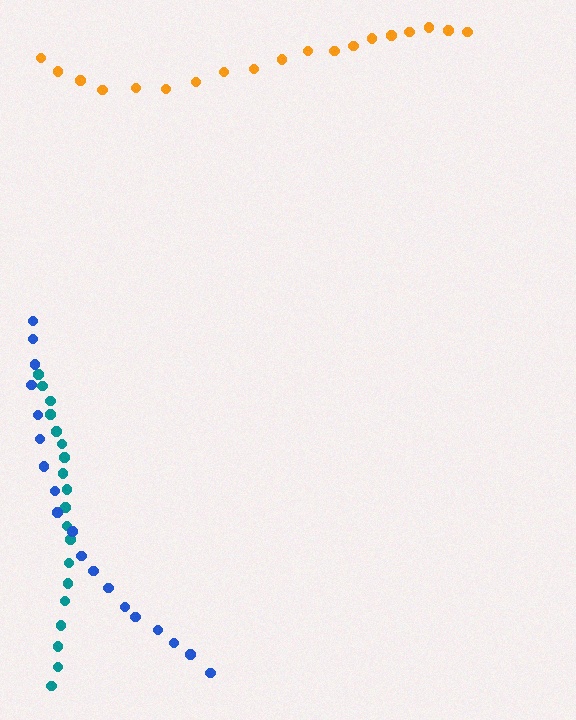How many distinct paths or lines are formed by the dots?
There are 3 distinct paths.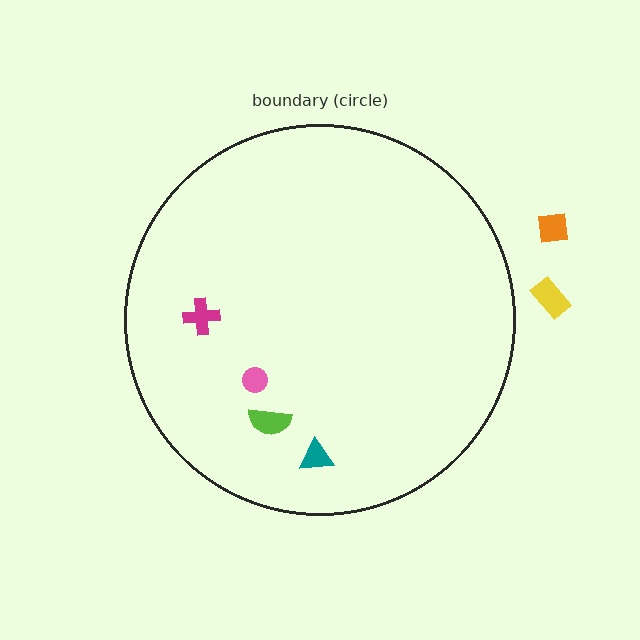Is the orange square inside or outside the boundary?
Outside.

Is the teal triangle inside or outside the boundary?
Inside.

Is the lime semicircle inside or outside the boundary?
Inside.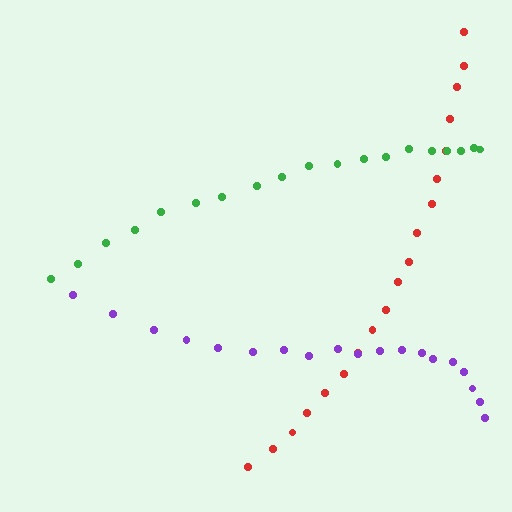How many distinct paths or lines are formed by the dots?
There are 3 distinct paths.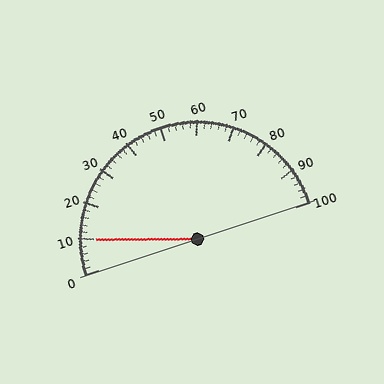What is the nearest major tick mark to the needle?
The nearest major tick mark is 10.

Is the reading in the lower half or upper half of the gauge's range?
The reading is in the lower half of the range (0 to 100).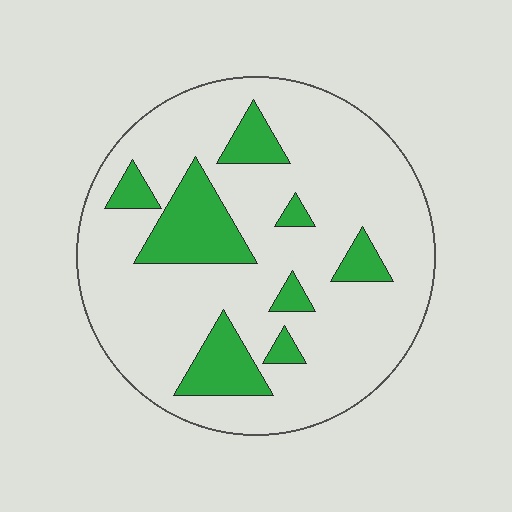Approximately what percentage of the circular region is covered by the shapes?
Approximately 20%.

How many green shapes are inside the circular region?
8.